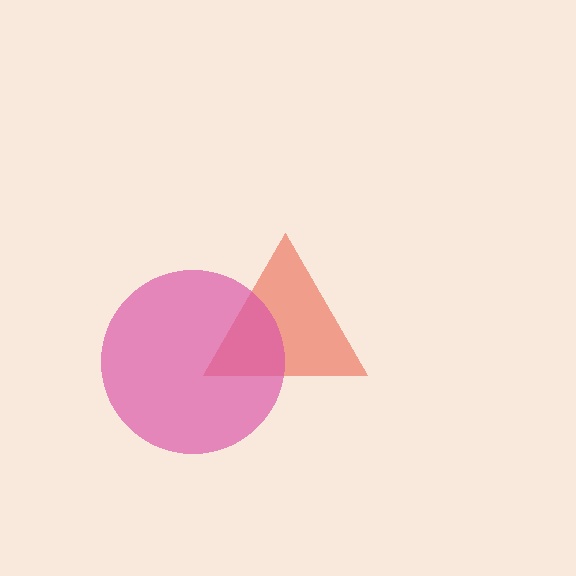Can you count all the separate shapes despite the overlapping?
Yes, there are 2 separate shapes.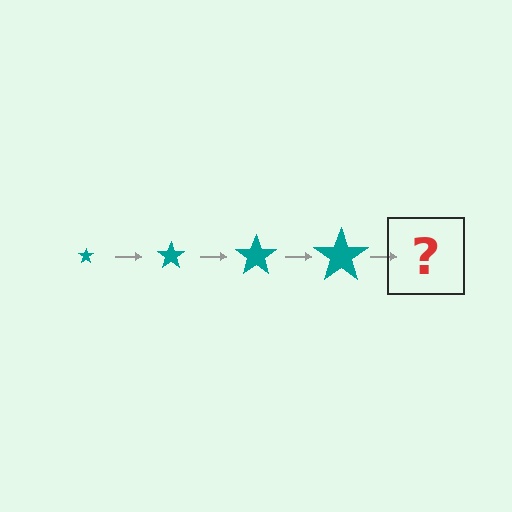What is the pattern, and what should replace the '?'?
The pattern is that the star gets progressively larger each step. The '?' should be a teal star, larger than the previous one.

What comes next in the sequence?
The next element should be a teal star, larger than the previous one.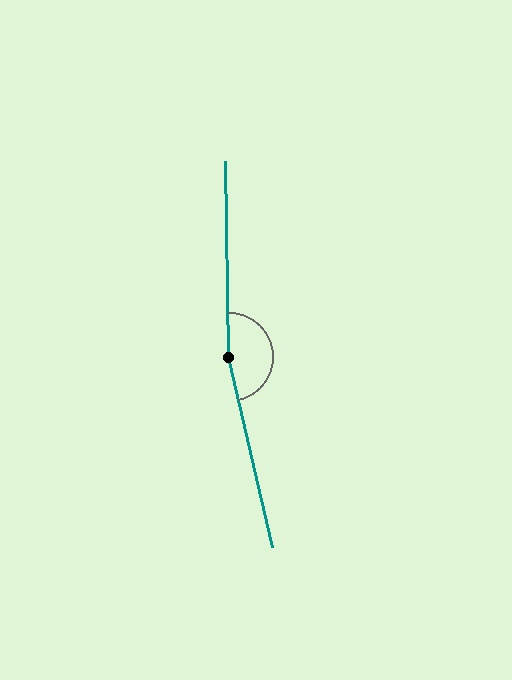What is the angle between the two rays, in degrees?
Approximately 168 degrees.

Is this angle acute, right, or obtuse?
It is obtuse.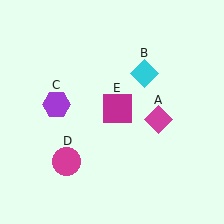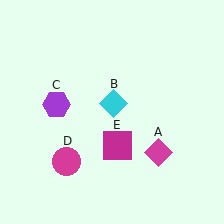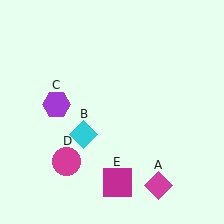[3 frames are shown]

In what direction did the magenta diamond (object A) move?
The magenta diamond (object A) moved down.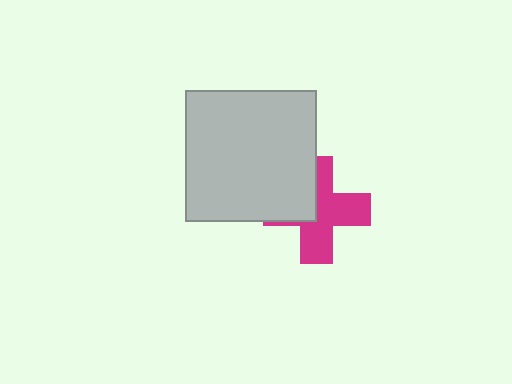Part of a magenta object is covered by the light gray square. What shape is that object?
It is a cross.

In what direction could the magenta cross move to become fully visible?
The magenta cross could move toward the lower-right. That would shift it out from behind the light gray square entirely.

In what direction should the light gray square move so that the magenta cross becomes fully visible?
The light gray square should move toward the upper-left. That is the shortest direction to clear the overlap and leave the magenta cross fully visible.